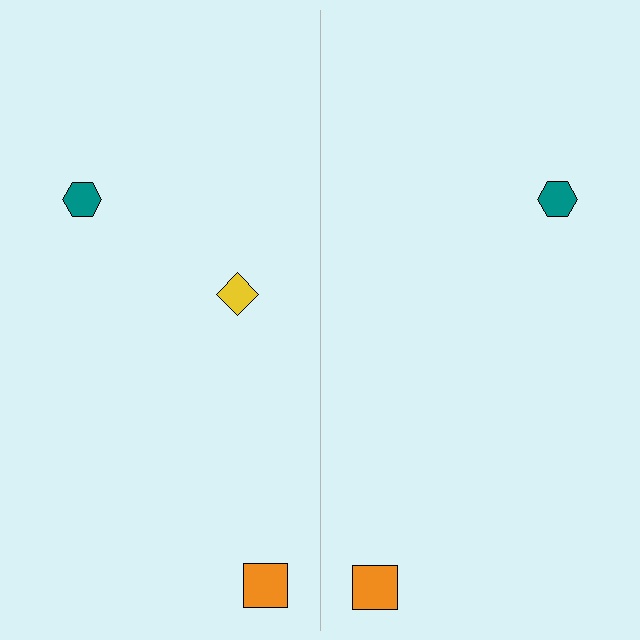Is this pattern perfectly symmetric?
No, the pattern is not perfectly symmetric. A yellow diamond is missing from the right side.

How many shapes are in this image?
There are 5 shapes in this image.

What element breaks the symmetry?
A yellow diamond is missing from the right side.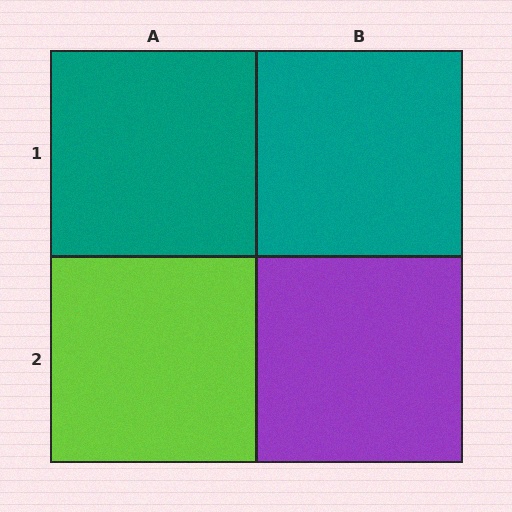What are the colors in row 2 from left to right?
Lime, purple.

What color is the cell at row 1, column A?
Teal.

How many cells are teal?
2 cells are teal.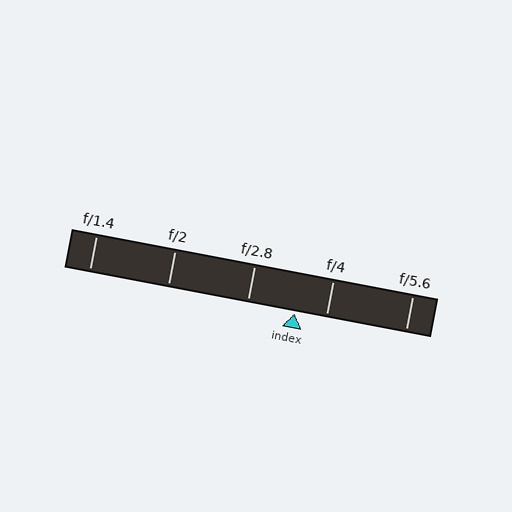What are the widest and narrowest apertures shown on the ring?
The widest aperture shown is f/1.4 and the narrowest is f/5.6.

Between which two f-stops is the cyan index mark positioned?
The index mark is between f/2.8 and f/4.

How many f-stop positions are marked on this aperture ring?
There are 5 f-stop positions marked.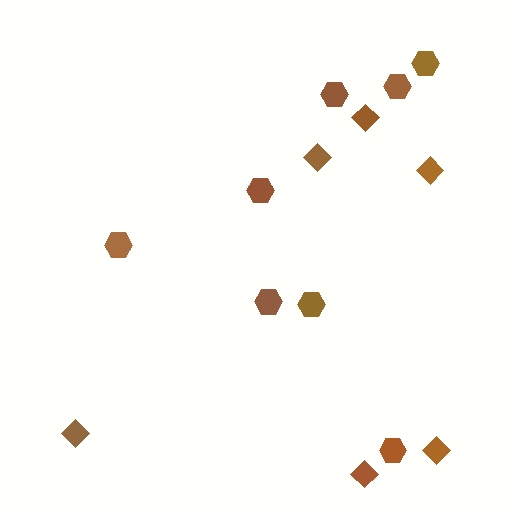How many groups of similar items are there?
There are 2 groups: one group of diamonds (6) and one group of hexagons (8).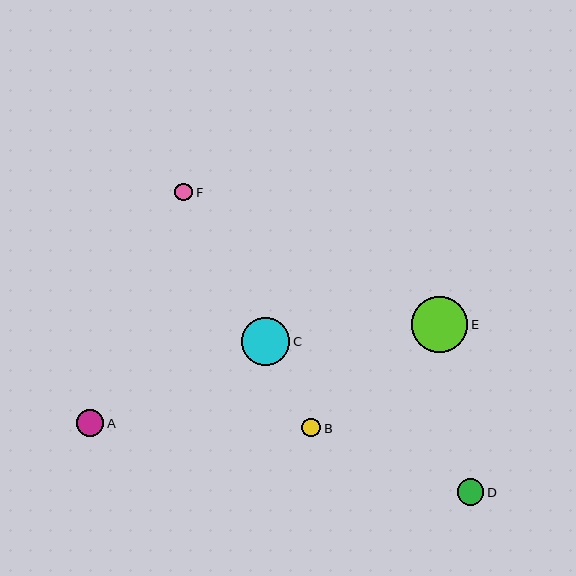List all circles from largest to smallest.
From largest to smallest: E, C, A, D, B, F.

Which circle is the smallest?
Circle F is the smallest with a size of approximately 18 pixels.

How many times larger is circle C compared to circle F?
Circle C is approximately 2.7 times the size of circle F.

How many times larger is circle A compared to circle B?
Circle A is approximately 1.5 times the size of circle B.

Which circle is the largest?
Circle E is the largest with a size of approximately 56 pixels.